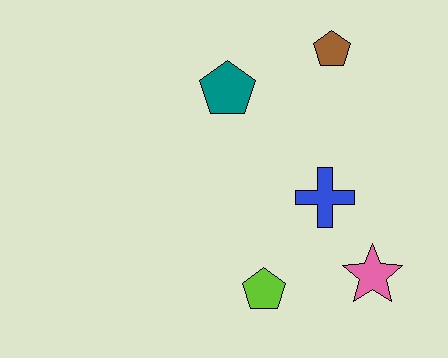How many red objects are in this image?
There are no red objects.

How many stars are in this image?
There is 1 star.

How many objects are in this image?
There are 5 objects.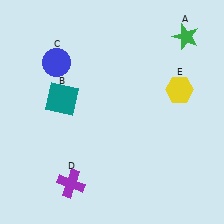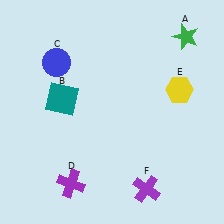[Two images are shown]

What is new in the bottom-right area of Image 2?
A purple cross (F) was added in the bottom-right area of Image 2.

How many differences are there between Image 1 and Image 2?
There is 1 difference between the two images.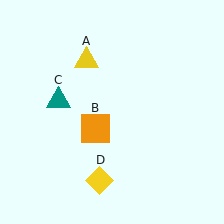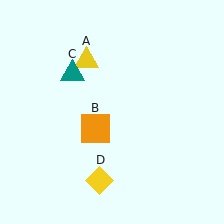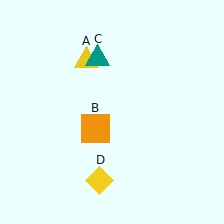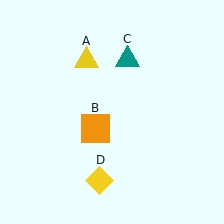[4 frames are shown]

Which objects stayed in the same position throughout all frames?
Yellow triangle (object A) and orange square (object B) and yellow diamond (object D) remained stationary.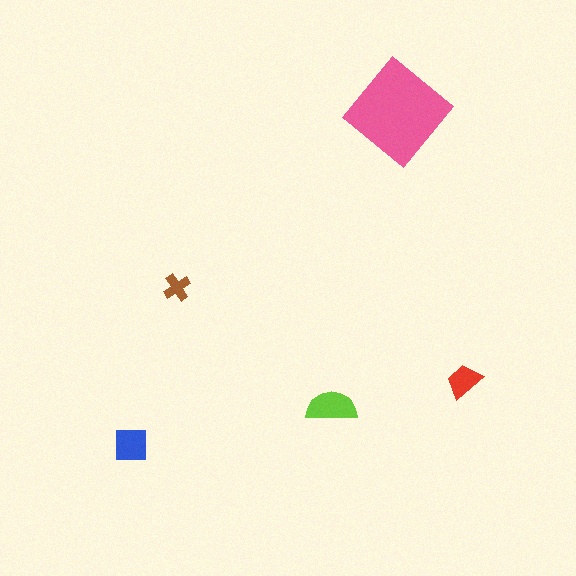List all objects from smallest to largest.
The brown cross, the red trapezoid, the blue square, the lime semicircle, the pink diamond.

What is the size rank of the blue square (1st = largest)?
3rd.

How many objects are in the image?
There are 5 objects in the image.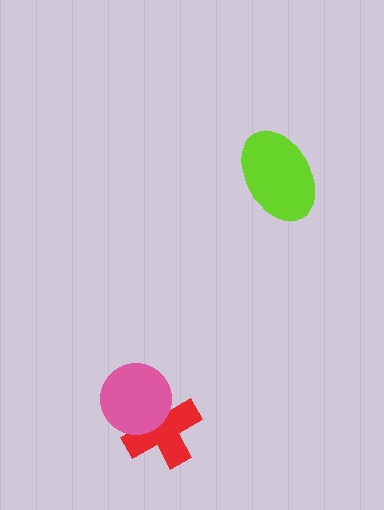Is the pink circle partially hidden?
No, no other shape covers it.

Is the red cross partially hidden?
Yes, it is partially covered by another shape.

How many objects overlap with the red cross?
1 object overlaps with the red cross.